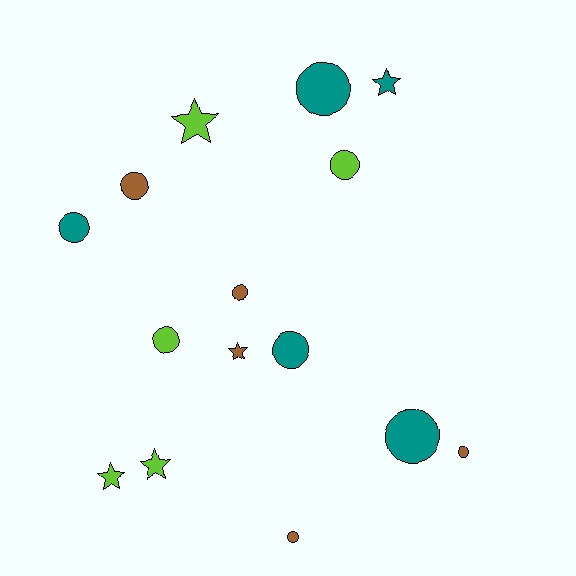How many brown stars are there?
There is 1 brown star.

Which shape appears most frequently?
Circle, with 10 objects.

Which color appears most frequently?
Brown, with 5 objects.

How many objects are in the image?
There are 15 objects.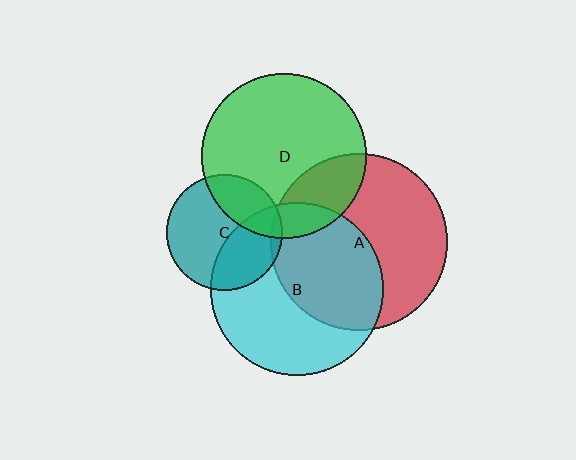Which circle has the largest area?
Circle A (red).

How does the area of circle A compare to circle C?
Approximately 2.3 times.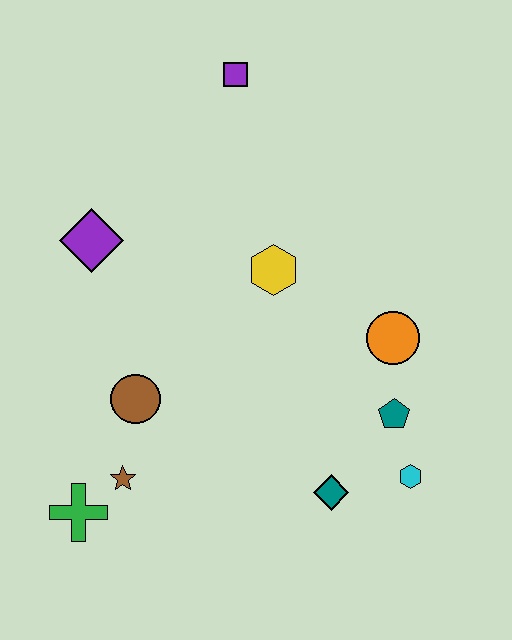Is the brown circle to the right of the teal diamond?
No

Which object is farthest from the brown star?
The purple square is farthest from the brown star.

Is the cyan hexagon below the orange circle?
Yes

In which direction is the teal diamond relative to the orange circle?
The teal diamond is below the orange circle.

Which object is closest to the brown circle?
The brown star is closest to the brown circle.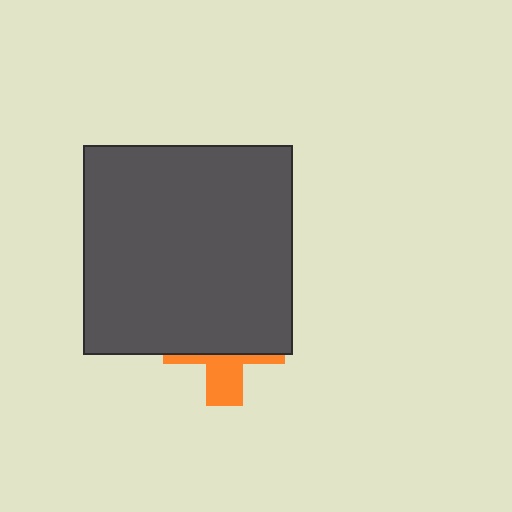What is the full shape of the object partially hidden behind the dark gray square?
The partially hidden object is an orange cross.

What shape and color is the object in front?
The object in front is a dark gray square.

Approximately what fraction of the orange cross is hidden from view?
Roughly 66% of the orange cross is hidden behind the dark gray square.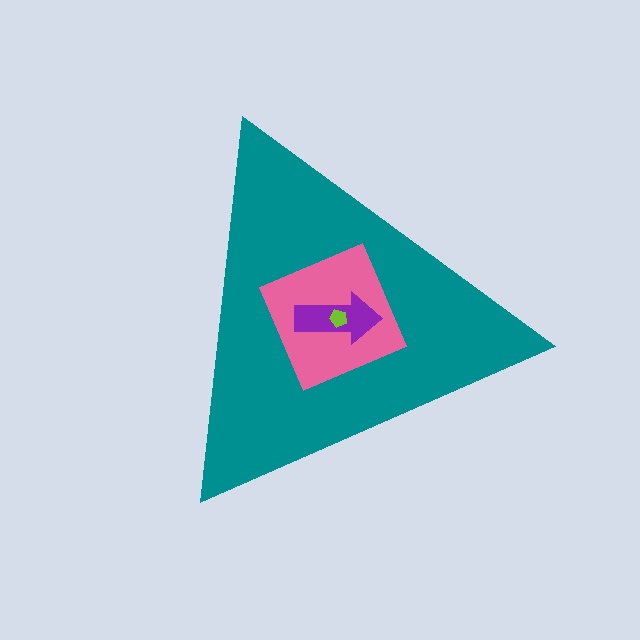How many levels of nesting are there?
4.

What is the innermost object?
The lime pentagon.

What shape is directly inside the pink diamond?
The purple arrow.